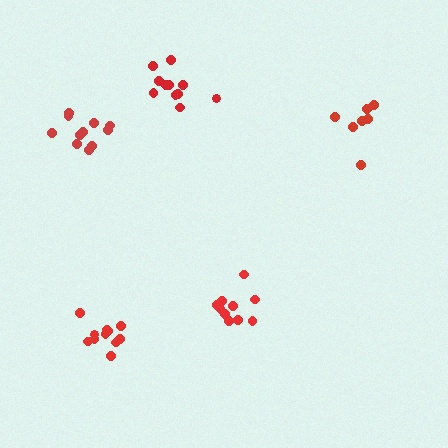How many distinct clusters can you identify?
There are 5 distinct clusters.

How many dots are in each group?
Group 1: 10 dots, Group 2: 11 dots, Group 3: 7 dots, Group 4: 11 dots, Group 5: 11 dots (50 total).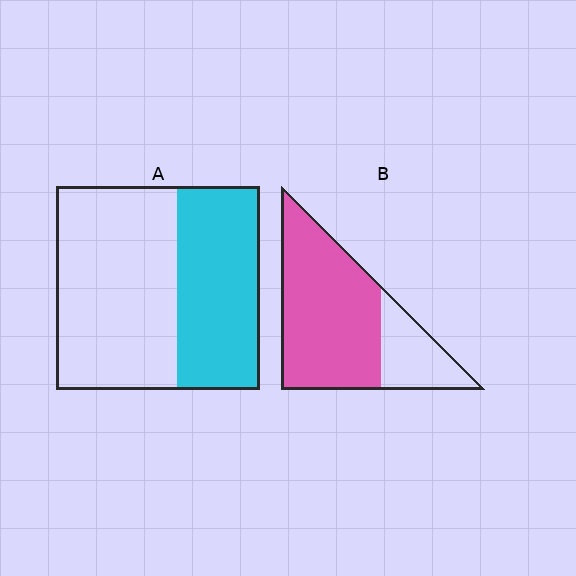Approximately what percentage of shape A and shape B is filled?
A is approximately 40% and B is approximately 75%.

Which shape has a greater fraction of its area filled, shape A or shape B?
Shape B.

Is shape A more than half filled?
No.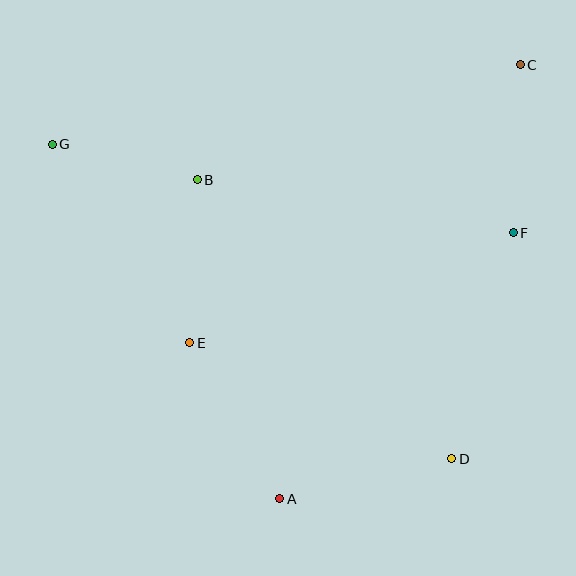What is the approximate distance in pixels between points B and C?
The distance between B and C is approximately 343 pixels.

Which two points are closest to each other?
Points B and G are closest to each other.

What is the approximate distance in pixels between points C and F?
The distance between C and F is approximately 168 pixels.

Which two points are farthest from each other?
Points D and G are farthest from each other.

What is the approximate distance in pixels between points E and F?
The distance between E and F is approximately 342 pixels.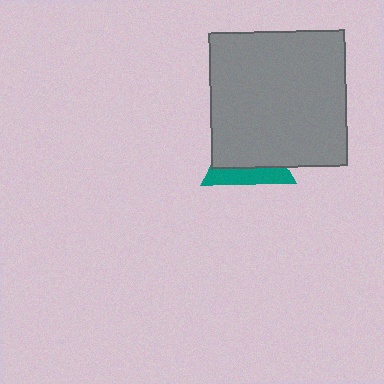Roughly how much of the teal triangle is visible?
A small part of it is visible (roughly 34%).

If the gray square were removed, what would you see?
You would see the complete teal triangle.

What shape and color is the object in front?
The object in front is a gray square.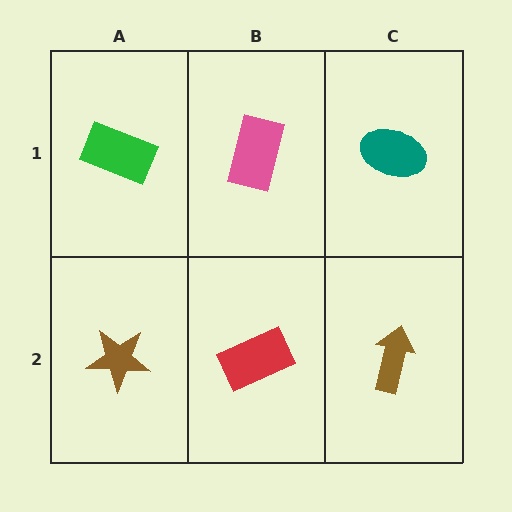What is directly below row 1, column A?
A brown star.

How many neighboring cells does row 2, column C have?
2.